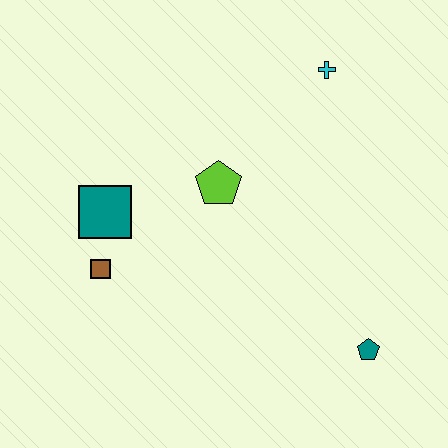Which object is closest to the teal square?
The brown square is closest to the teal square.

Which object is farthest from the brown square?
The cyan cross is farthest from the brown square.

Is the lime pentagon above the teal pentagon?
Yes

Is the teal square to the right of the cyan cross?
No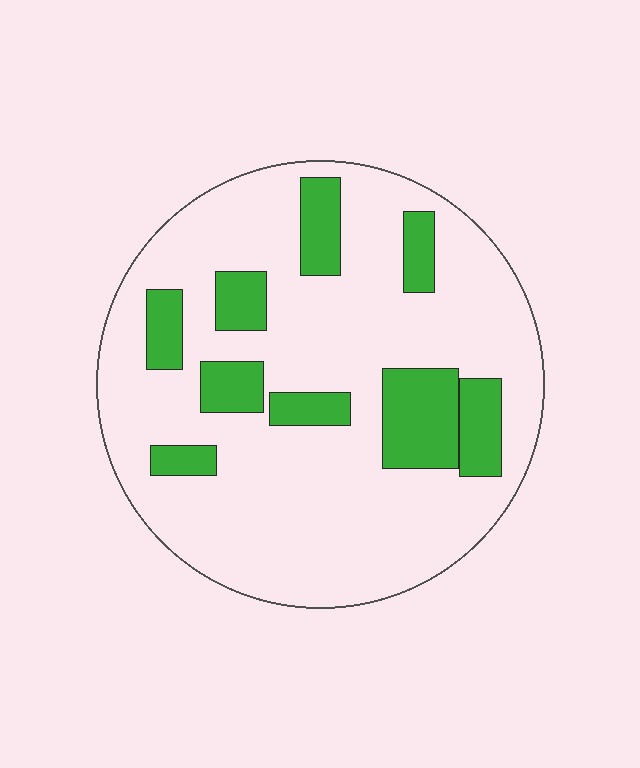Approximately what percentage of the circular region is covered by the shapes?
Approximately 20%.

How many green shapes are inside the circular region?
9.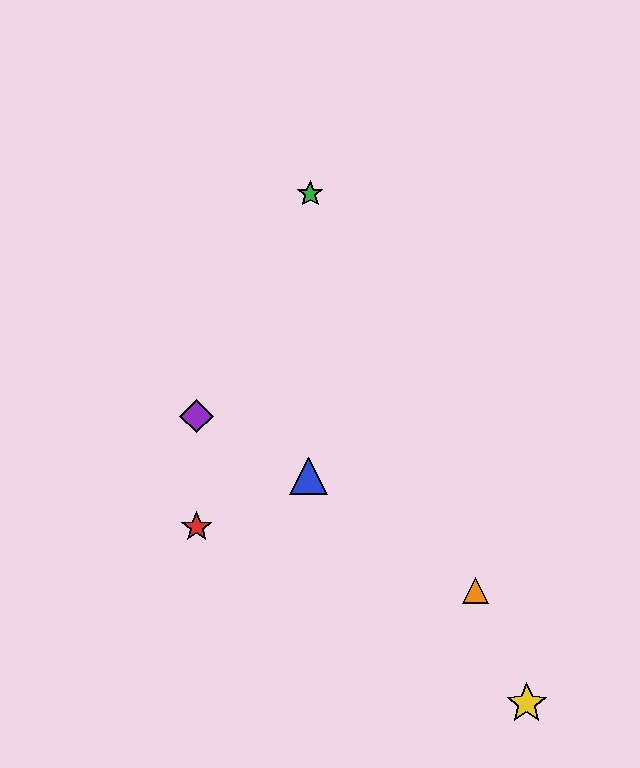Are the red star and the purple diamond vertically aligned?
Yes, both are at x≈197.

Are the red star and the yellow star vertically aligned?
No, the red star is at x≈197 and the yellow star is at x≈527.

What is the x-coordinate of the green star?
The green star is at x≈310.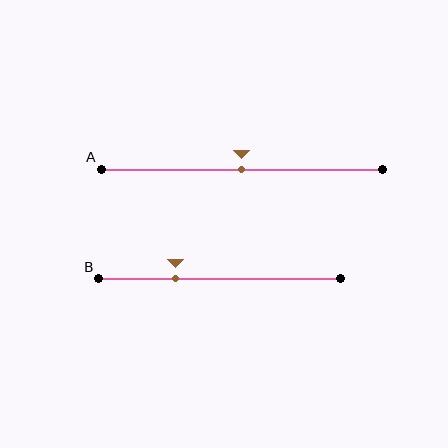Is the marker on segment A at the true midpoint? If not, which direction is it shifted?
Yes, the marker on segment A is at the true midpoint.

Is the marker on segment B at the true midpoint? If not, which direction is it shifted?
No, the marker on segment B is shifted to the left by about 18% of the segment length.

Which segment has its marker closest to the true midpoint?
Segment A has its marker closest to the true midpoint.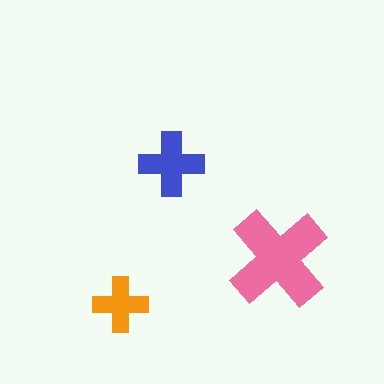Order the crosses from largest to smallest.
the pink one, the blue one, the orange one.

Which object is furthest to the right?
The pink cross is rightmost.